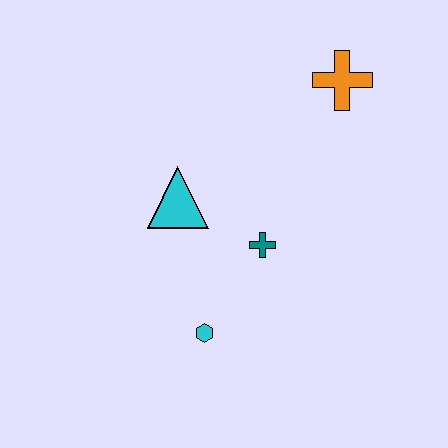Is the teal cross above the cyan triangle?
No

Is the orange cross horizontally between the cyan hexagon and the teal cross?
No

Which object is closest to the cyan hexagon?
The teal cross is closest to the cyan hexagon.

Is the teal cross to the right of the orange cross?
No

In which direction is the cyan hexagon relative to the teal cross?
The cyan hexagon is below the teal cross.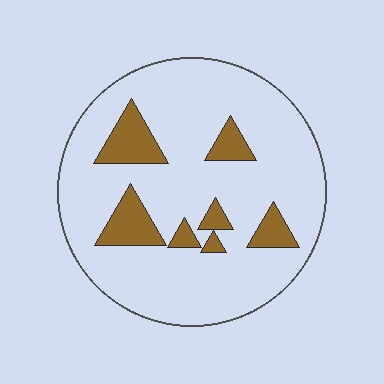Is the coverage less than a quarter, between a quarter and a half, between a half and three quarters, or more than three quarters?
Less than a quarter.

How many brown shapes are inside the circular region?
7.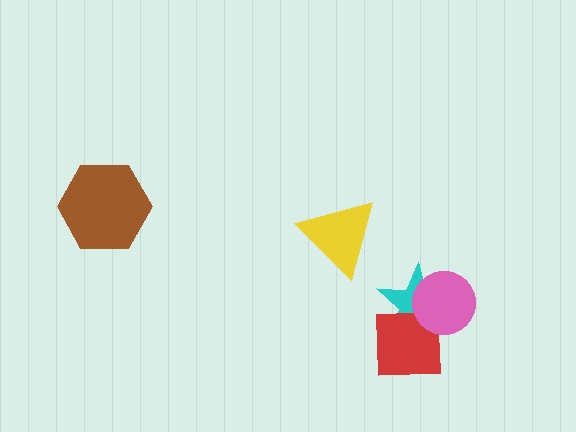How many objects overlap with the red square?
2 objects overlap with the red square.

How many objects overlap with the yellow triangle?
0 objects overlap with the yellow triangle.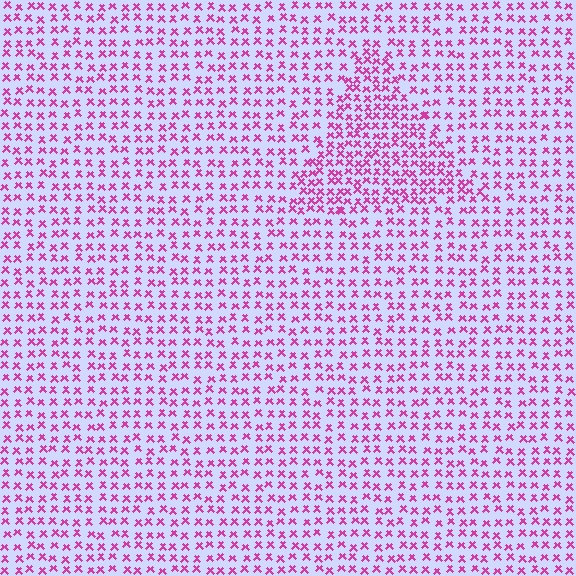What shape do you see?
I see a triangle.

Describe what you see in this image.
The image contains small magenta elements arranged at two different densities. A triangle-shaped region is visible where the elements are more densely packed than the surrounding area.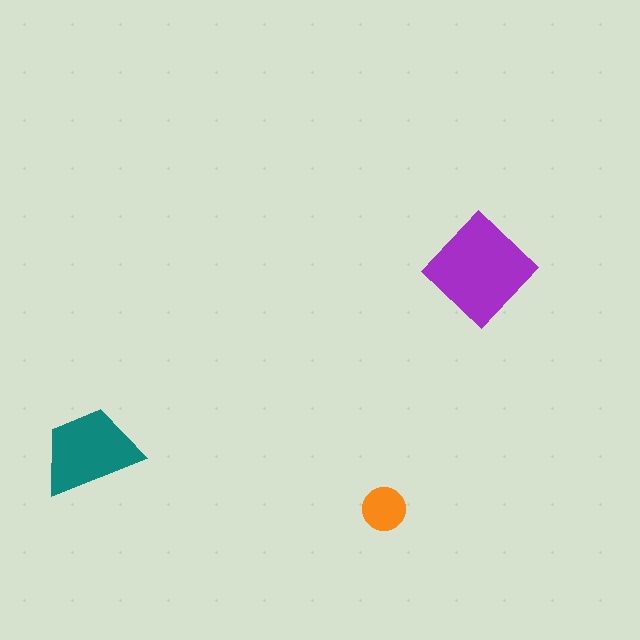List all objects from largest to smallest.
The purple diamond, the teal trapezoid, the orange circle.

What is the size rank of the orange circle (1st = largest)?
3rd.